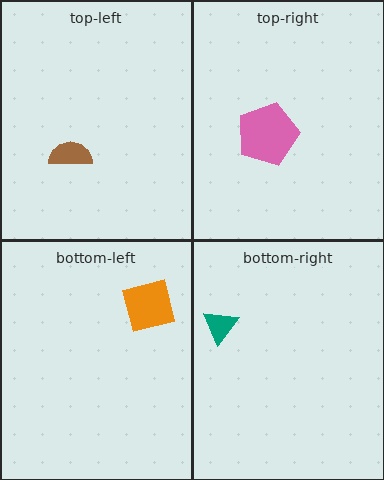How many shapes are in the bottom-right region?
1.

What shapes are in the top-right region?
The pink pentagon.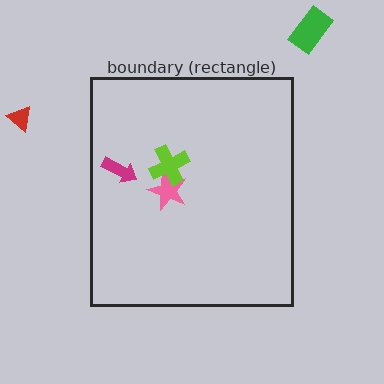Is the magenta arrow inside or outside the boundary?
Inside.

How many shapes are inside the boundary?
3 inside, 2 outside.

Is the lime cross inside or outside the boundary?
Inside.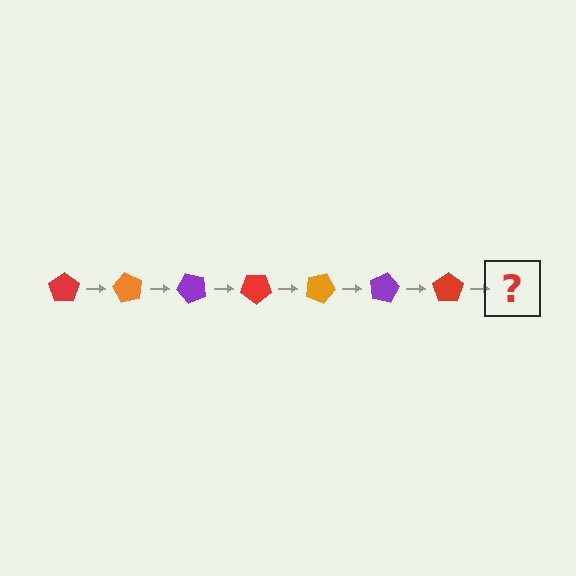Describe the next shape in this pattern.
It should be an orange pentagon, rotated 420 degrees from the start.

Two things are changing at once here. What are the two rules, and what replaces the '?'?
The two rules are that it rotates 60 degrees each step and the color cycles through red, orange, and purple. The '?' should be an orange pentagon, rotated 420 degrees from the start.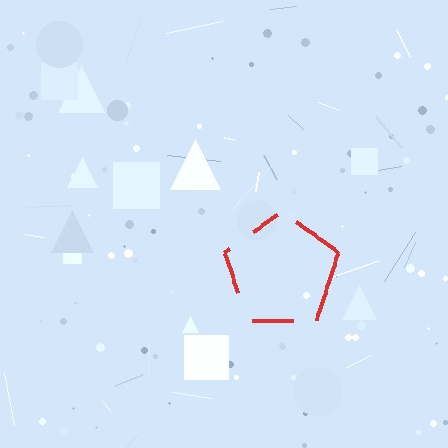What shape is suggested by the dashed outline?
The dashed outline suggests a pentagon.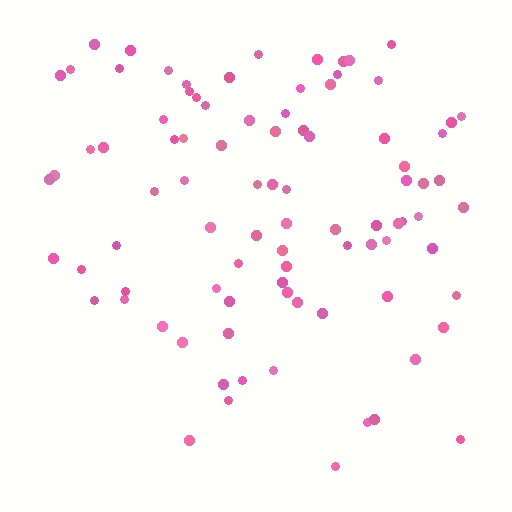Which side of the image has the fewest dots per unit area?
The bottom.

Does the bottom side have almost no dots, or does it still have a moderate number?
Still a moderate number, just noticeably fewer than the top.